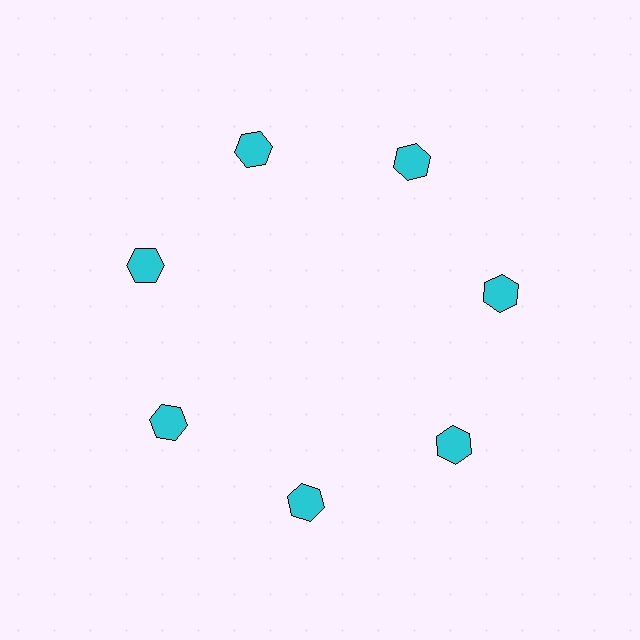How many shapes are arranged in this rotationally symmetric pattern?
There are 7 shapes, arranged in 7 groups of 1.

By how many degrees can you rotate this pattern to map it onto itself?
The pattern maps onto itself every 51 degrees of rotation.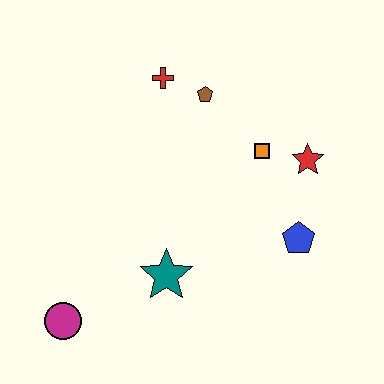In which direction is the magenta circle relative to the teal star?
The magenta circle is to the left of the teal star.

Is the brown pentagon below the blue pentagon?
No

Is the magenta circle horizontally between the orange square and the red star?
No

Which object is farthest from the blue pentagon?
The magenta circle is farthest from the blue pentagon.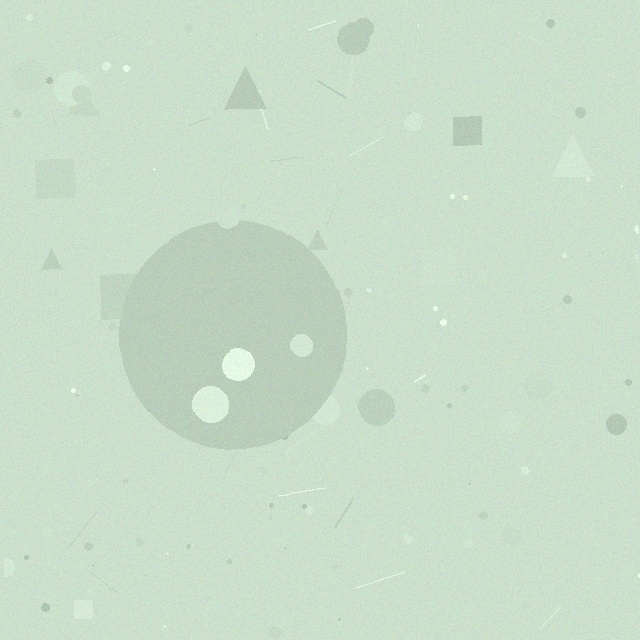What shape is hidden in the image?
A circle is hidden in the image.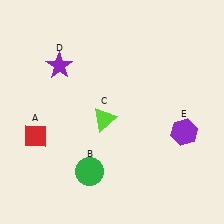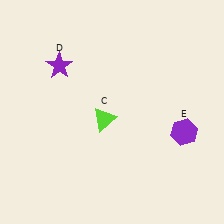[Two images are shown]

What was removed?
The green circle (B), the red diamond (A) were removed in Image 2.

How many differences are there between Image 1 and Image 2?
There are 2 differences between the two images.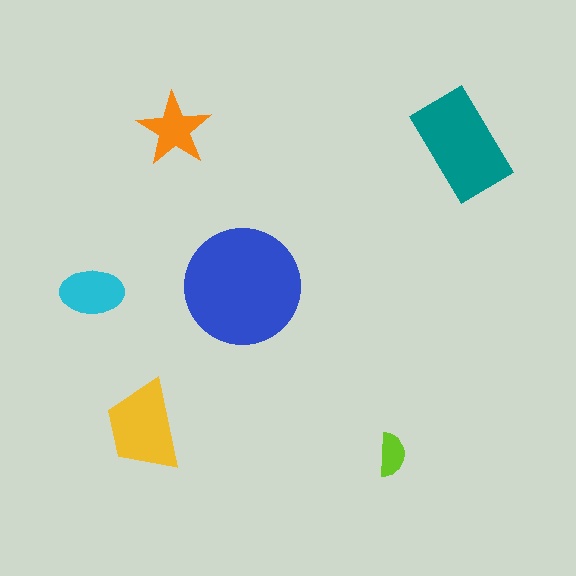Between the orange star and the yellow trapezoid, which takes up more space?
The yellow trapezoid.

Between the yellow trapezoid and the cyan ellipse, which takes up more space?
The yellow trapezoid.